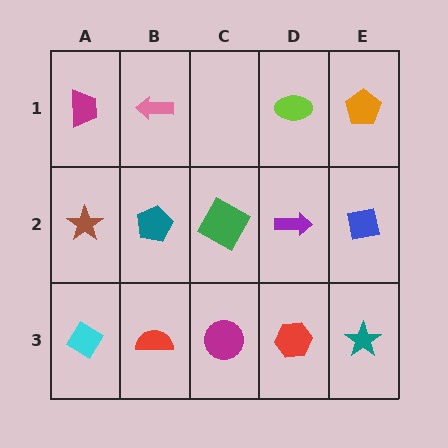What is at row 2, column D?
A purple arrow.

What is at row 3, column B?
A red semicircle.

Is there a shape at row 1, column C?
No, that cell is empty.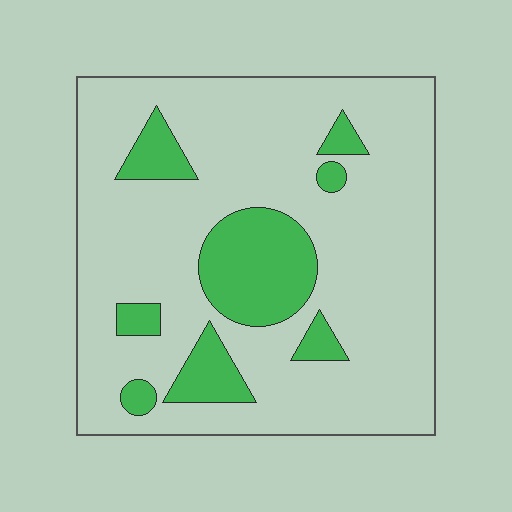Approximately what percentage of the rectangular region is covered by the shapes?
Approximately 20%.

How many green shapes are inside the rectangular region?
8.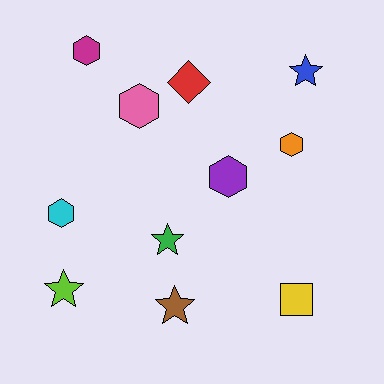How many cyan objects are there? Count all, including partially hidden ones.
There is 1 cyan object.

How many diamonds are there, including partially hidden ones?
There is 1 diamond.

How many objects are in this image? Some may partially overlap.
There are 11 objects.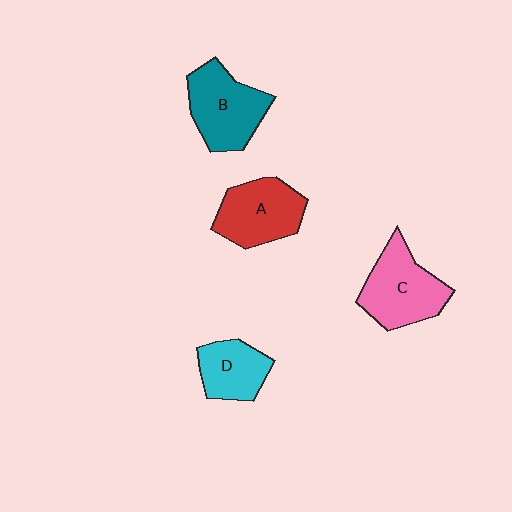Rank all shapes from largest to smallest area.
From largest to smallest: C (pink), B (teal), A (red), D (cyan).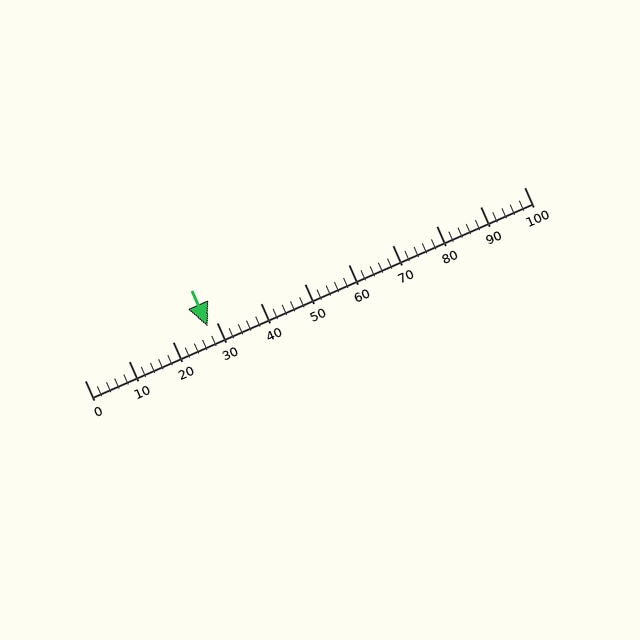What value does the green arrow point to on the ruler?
The green arrow points to approximately 28.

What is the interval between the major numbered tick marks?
The major tick marks are spaced 10 units apart.